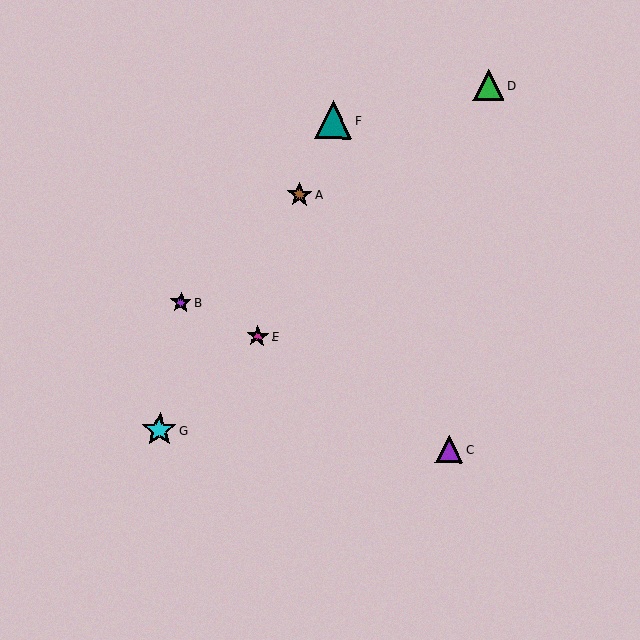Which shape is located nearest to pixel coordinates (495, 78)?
The green triangle (labeled D) at (488, 85) is nearest to that location.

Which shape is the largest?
The teal triangle (labeled F) is the largest.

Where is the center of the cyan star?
The center of the cyan star is at (159, 430).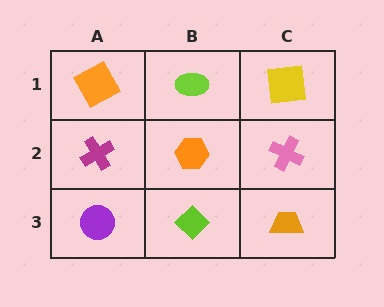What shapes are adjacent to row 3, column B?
An orange hexagon (row 2, column B), a purple circle (row 3, column A), an orange trapezoid (row 3, column C).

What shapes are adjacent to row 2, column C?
A yellow square (row 1, column C), an orange trapezoid (row 3, column C), an orange hexagon (row 2, column B).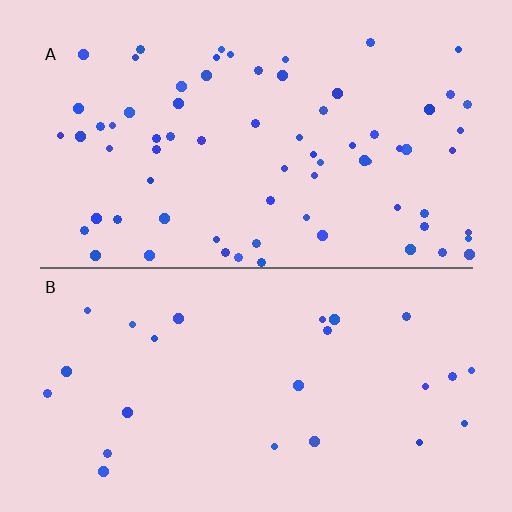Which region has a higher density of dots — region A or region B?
A (the top).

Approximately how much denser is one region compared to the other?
Approximately 2.9× — region A over region B.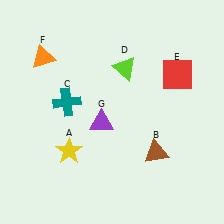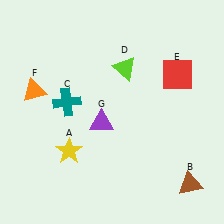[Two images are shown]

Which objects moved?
The objects that moved are: the brown triangle (B), the orange triangle (F).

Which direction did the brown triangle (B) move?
The brown triangle (B) moved right.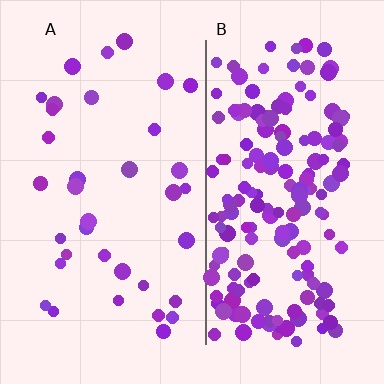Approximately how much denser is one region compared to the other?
Approximately 4.7× — region B over region A.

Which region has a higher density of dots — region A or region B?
B (the right).